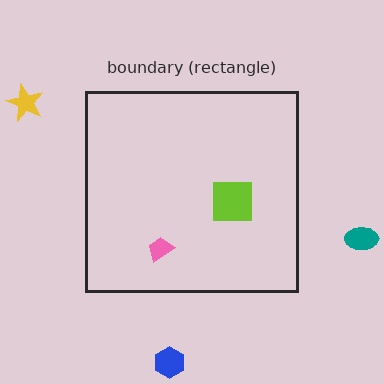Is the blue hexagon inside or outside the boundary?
Outside.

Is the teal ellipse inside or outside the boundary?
Outside.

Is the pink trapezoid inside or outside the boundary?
Inside.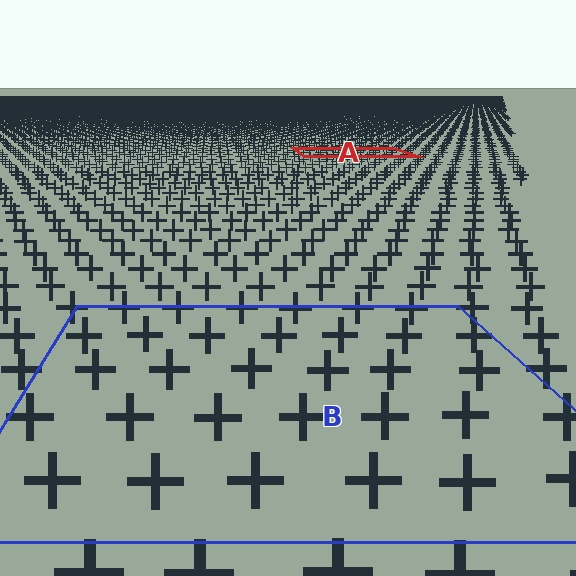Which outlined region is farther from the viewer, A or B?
Region A is farther from the viewer — the texture elements inside it appear smaller and more densely packed.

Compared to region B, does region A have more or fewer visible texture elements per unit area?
Region A has more texture elements per unit area — they are packed more densely because it is farther away.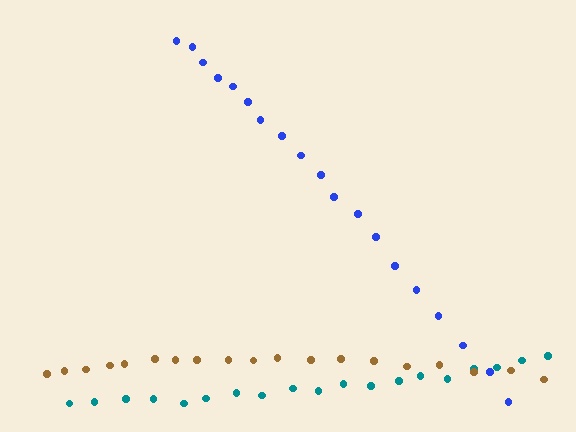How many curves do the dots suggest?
There are 3 distinct paths.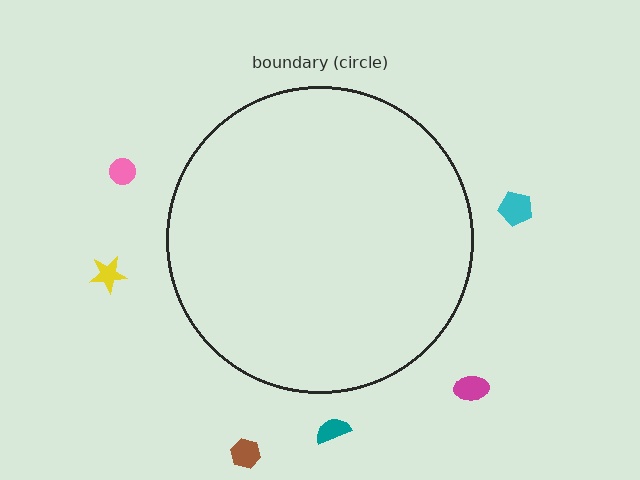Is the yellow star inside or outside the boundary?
Outside.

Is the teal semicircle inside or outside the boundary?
Outside.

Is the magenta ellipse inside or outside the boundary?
Outside.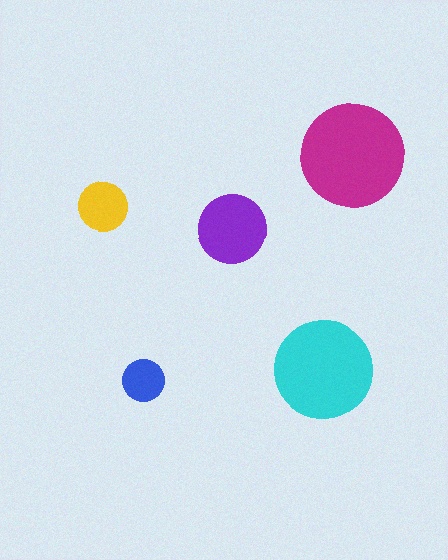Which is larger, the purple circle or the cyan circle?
The cyan one.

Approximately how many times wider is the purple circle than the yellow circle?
About 1.5 times wider.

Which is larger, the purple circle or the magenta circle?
The magenta one.